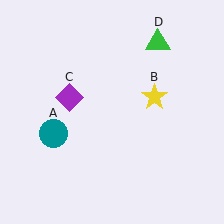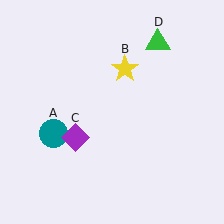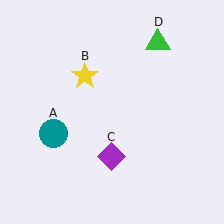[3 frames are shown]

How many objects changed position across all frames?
2 objects changed position: yellow star (object B), purple diamond (object C).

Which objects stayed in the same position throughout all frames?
Teal circle (object A) and green triangle (object D) remained stationary.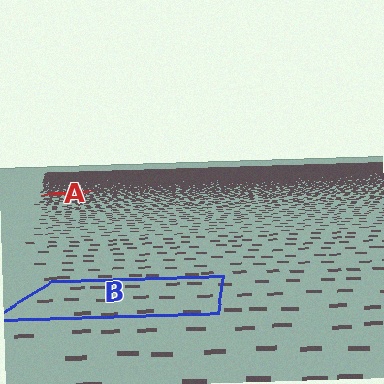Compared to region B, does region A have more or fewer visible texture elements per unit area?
Region A has more texture elements per unit area — they are packed more densely because it is farther away.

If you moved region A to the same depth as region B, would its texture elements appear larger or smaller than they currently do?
They would appear larger. At a closer depth, the same texture elements are projected at a bigger on-screen size.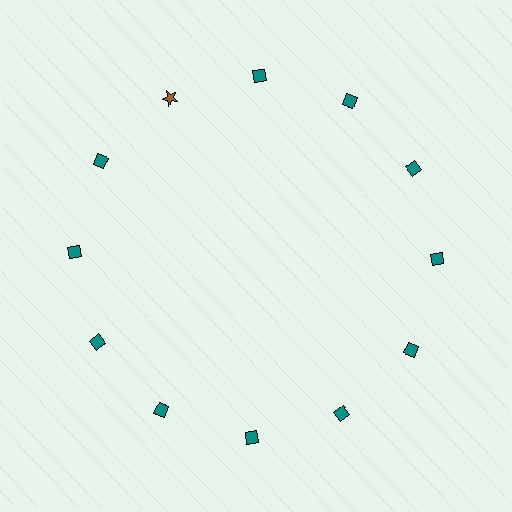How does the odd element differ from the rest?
It differs in both color (brown instead of teal) and shape (star instead of diamond).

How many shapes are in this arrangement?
There are 12 shapes arranged in a ring pattern.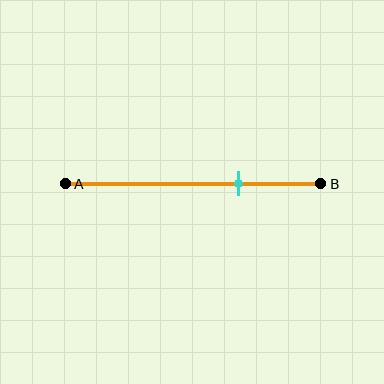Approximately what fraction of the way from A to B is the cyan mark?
The cyan mark is approximately 70% of the way from A to B.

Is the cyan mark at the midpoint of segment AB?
No, the mark is at about 70% from A, not at the 50% midpoint.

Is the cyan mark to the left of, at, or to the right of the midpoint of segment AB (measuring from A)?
The cyan mark is to the right of the midpoint of segment AB.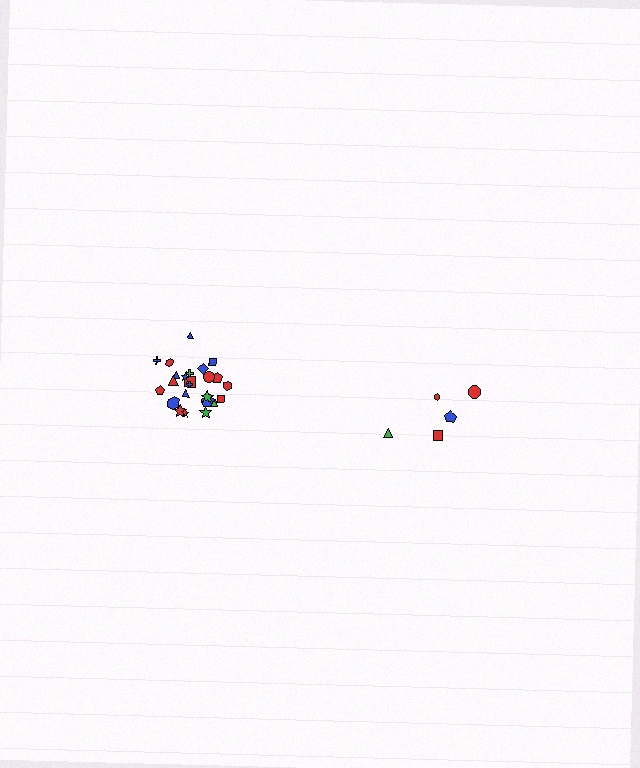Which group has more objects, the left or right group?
The left group.